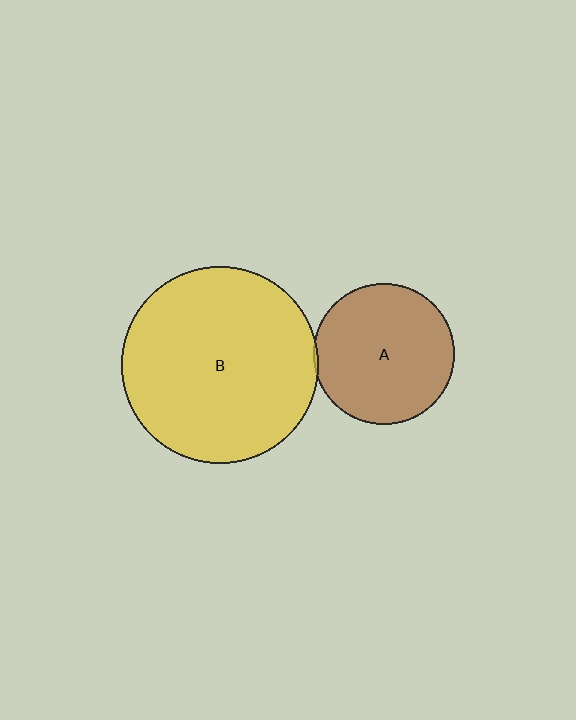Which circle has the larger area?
Circle B (yellow).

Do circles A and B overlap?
Yes.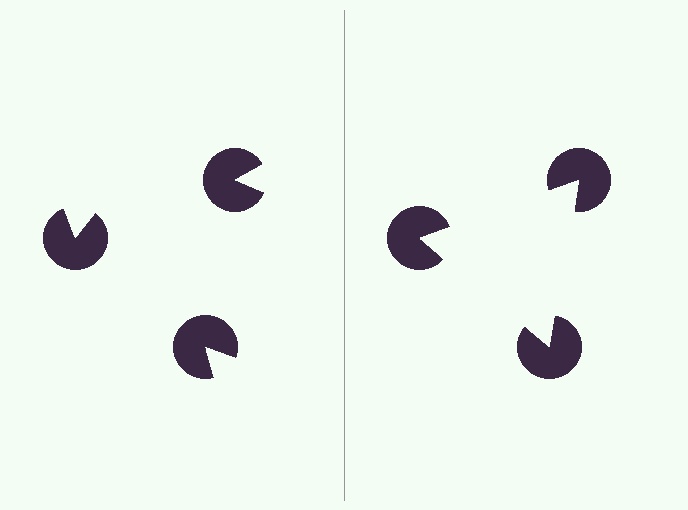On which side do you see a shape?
An illusory triangle appears on the right side. On the left side the wedge cuts are rotated, so no coherent shape forms.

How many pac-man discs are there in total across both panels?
6 — 3 on each side.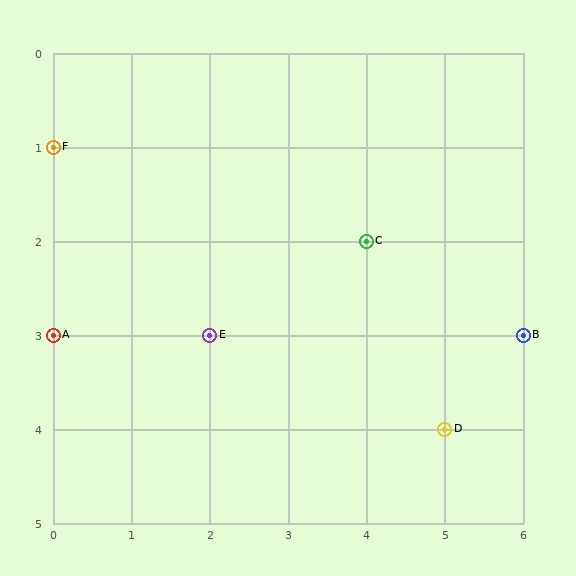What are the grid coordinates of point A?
Point A is at grid coordinates (0, 3).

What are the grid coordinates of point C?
Point C is at grid coordinates (4, 2).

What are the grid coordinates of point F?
Point F is at grid coordinates (0, 1).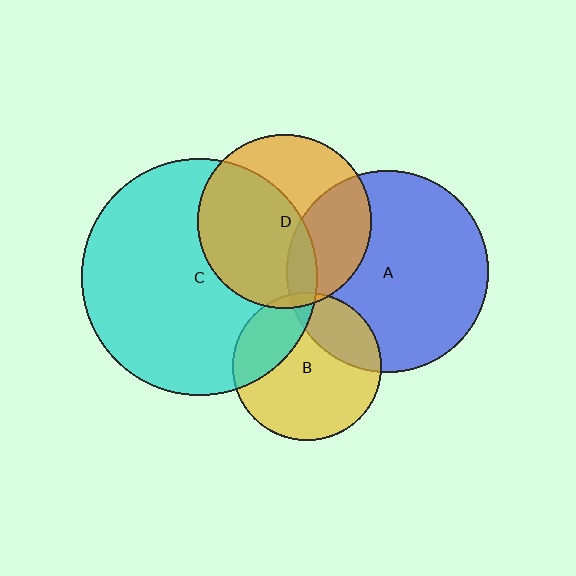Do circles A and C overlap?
Yes.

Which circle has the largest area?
Circle C (cyan).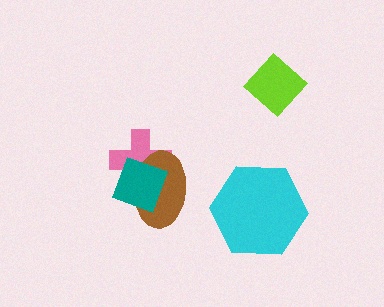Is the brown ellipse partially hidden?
Yes, it is partially covered by another shape.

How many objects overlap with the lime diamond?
0 objects overlap with the lime diamond.